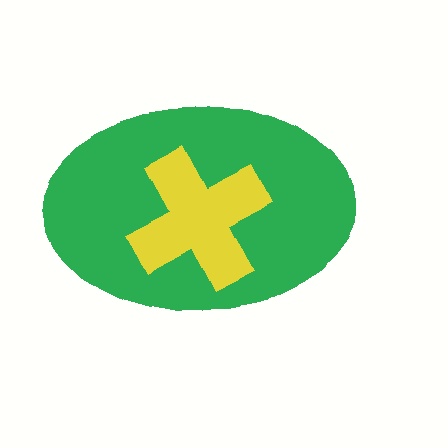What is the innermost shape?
The yellow cross.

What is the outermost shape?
The green ellipse.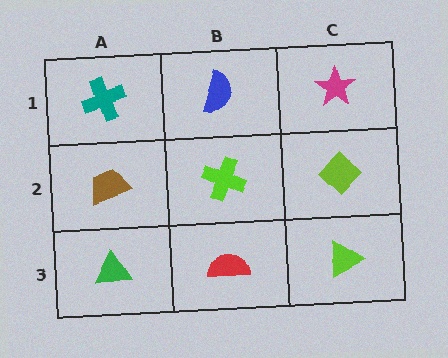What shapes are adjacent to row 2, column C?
A magenta star (row 1, column C), a lime triangle (row 3, column C), a lime cross (row 2, column B).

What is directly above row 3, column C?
A lime diamond.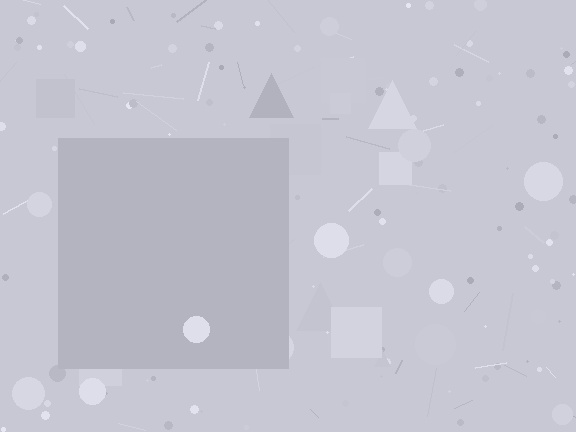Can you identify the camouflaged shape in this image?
The camouflaged shape is a square.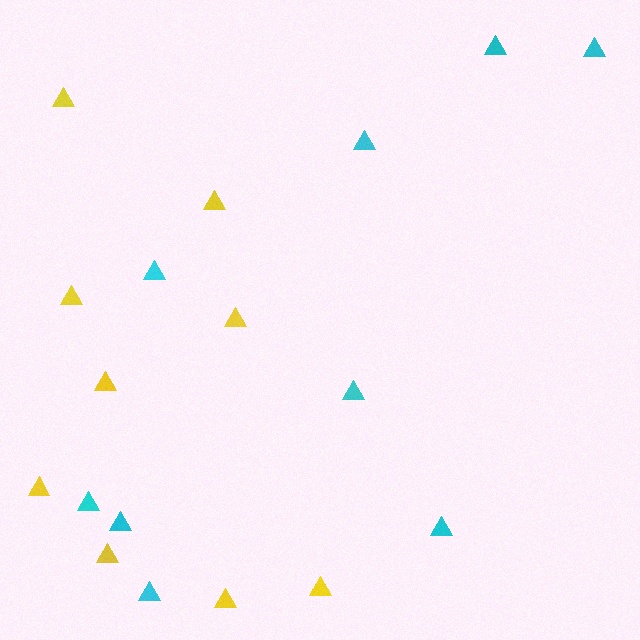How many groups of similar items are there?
There are 2 groups: one group of yellow triangles (9) and one group of cyan triangles (9).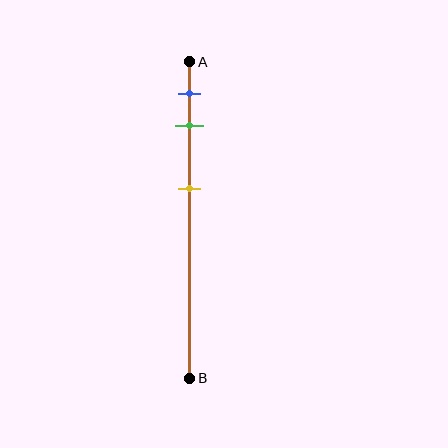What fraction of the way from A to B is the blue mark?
The blue mark is approximately 10% (0.1) of the way from A to B.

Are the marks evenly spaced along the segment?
No, the marks are not evenly spaced.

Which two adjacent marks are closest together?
The blue and green marks are the closest adjacent pair.